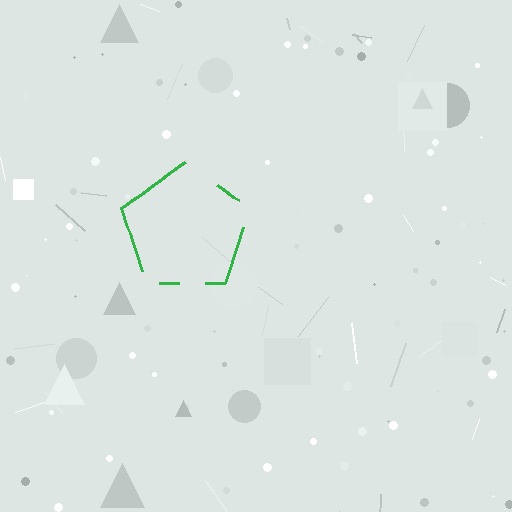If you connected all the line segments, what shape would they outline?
They would outline a pentagon.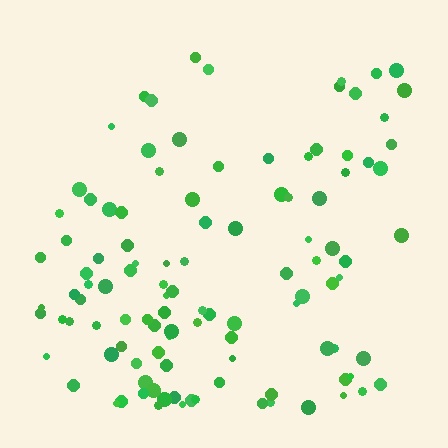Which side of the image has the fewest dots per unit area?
The top.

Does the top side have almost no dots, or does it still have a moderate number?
Still a moderate number, just noticeably fewer than the bottom.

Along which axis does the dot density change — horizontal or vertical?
Vertical.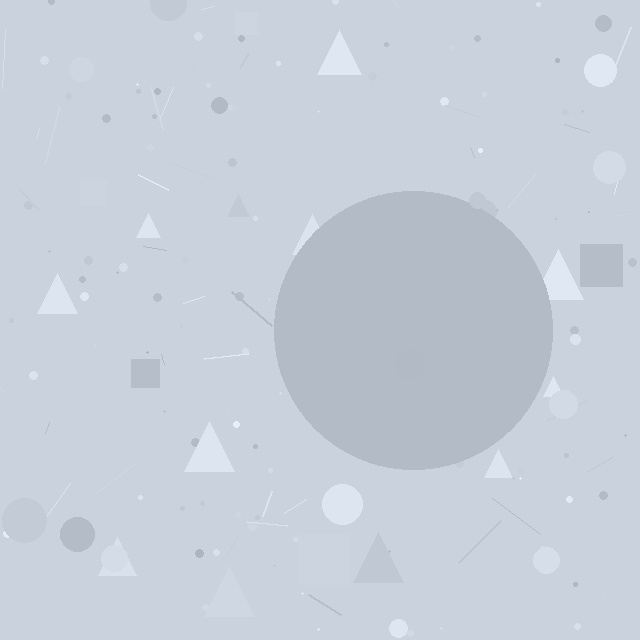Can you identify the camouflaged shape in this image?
The camouflaged shape is a circle.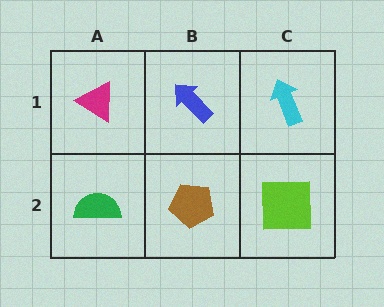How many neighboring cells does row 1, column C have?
2.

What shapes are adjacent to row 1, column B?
A brown pentagon (row 2, column B), a magenta triangle (row 1, column A), a cyan arrow (row 1, column C).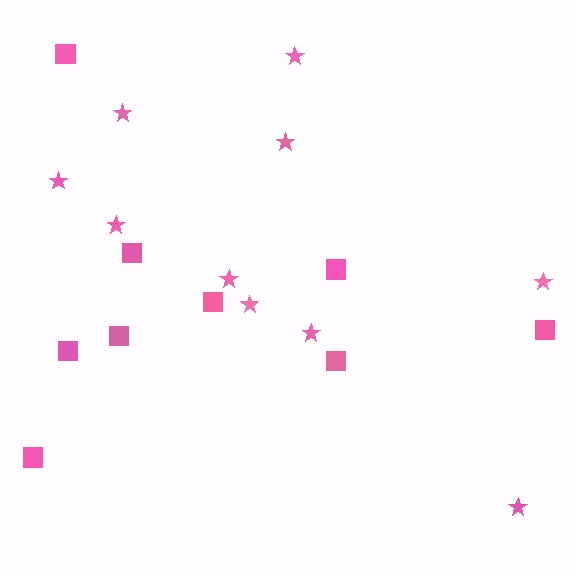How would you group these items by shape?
There are 2 groups: one group of stars (10) and one group of squares (9).